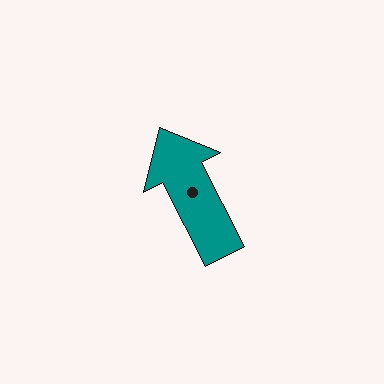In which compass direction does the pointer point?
Northwest.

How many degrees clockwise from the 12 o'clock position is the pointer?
Approximately 333 degrees.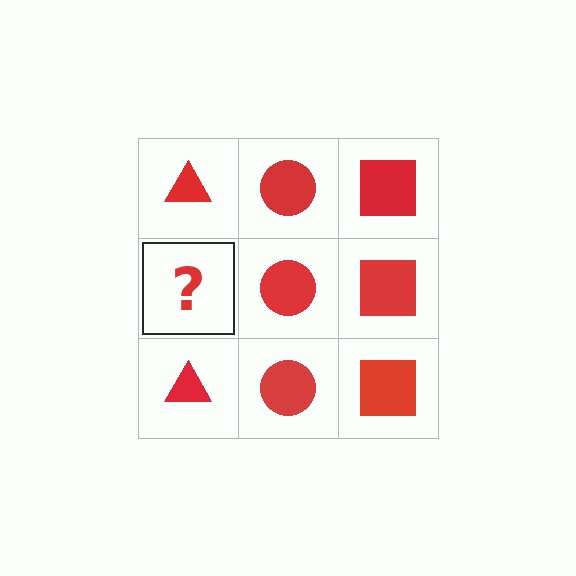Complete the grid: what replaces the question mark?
The question mark should be replaced with a red triangle.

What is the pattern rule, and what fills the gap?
The rule is that each column has a consistent shape. The gap should be filled with a red triangle.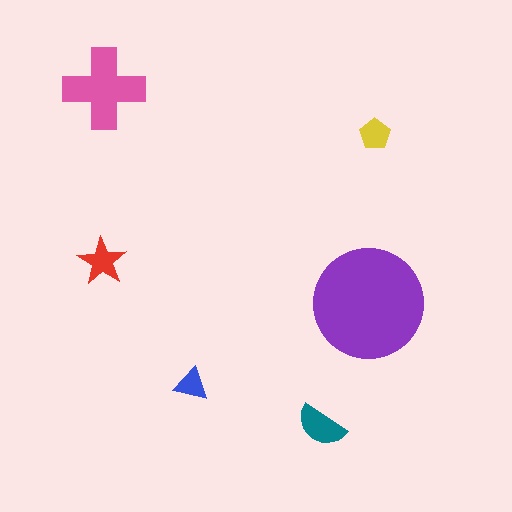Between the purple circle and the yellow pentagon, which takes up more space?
The purple circle.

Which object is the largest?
The purple circle.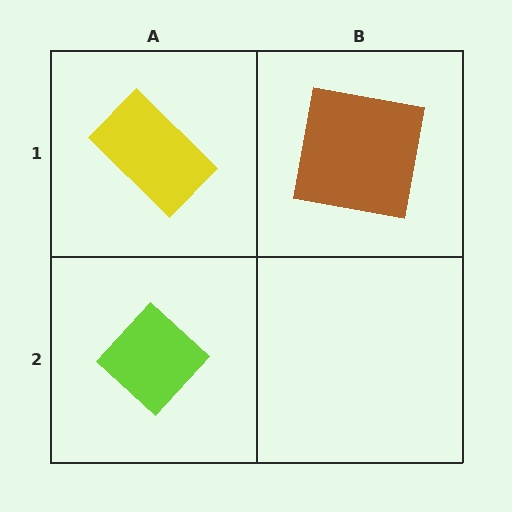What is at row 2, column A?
A lime diamond.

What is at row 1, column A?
A yellow rectangle.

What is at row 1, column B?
A brown square.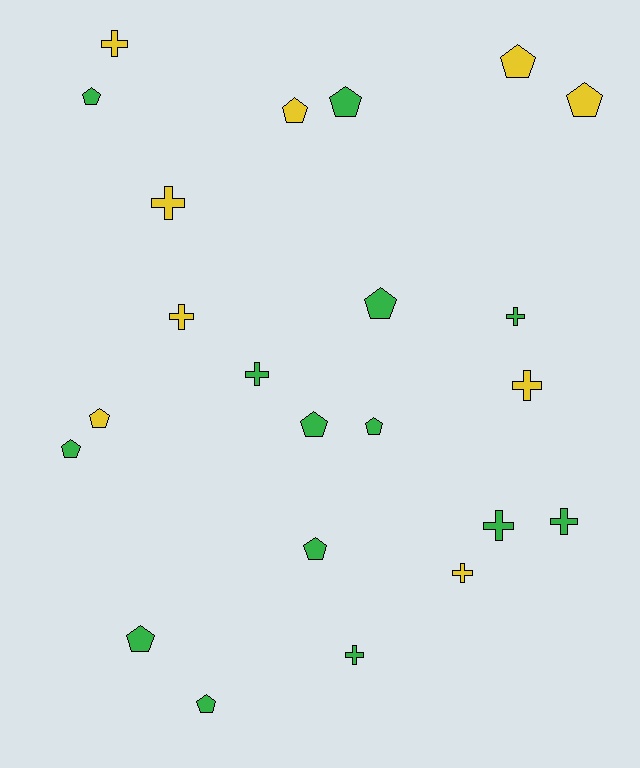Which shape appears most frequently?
Pentagon, with 13 objects.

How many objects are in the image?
There are 23 objects.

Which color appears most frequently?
Green, with 14 objects.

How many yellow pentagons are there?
There are 4 yellow pentagons.